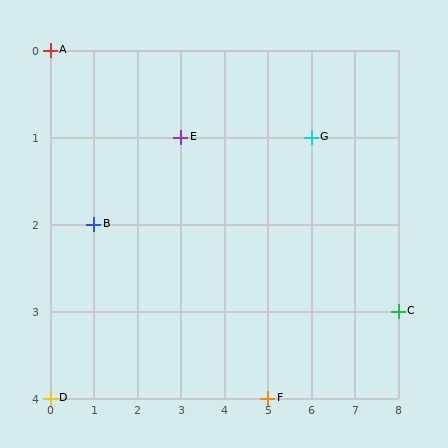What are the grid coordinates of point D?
Point D is at grid coordinates (0, 4).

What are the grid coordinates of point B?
Point B is at grid coordinates (1, 2).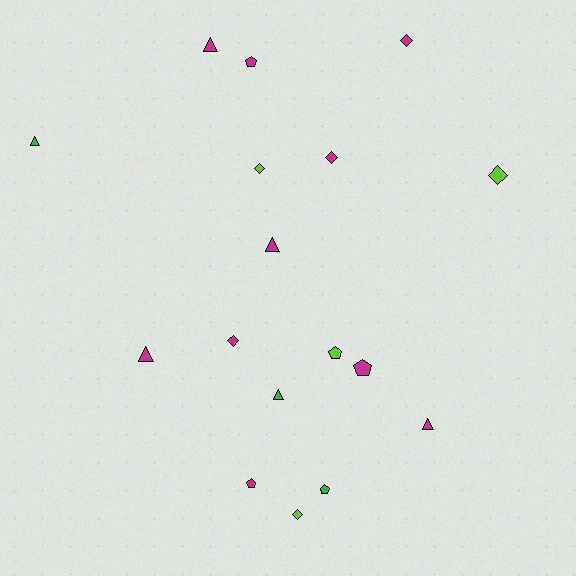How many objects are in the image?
There are 17 objects.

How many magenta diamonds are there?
There are 3 magenta diamonds.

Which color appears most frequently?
Magenta, with 10 objects.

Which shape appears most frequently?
Triangle, with 6 objects.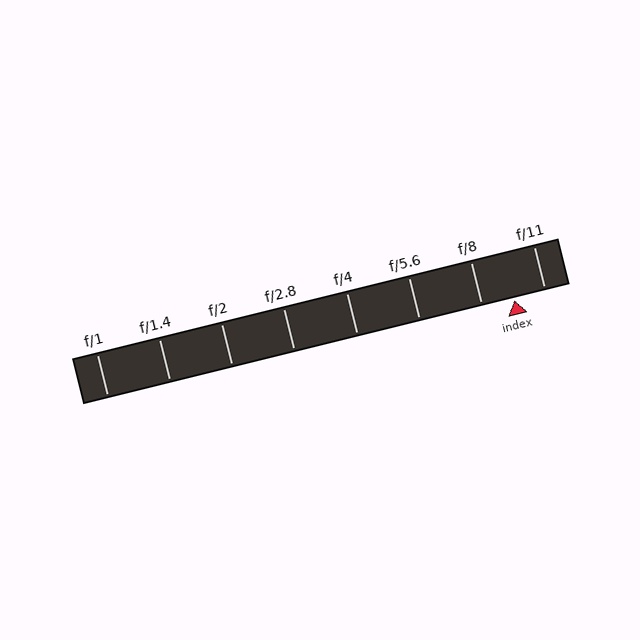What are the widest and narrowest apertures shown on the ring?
The widest aperture shown is f/1 and the narrowest is f/11.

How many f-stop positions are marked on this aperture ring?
There are 8 f-stop positions marked.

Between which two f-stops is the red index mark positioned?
The index mark is between f/8 and f/11.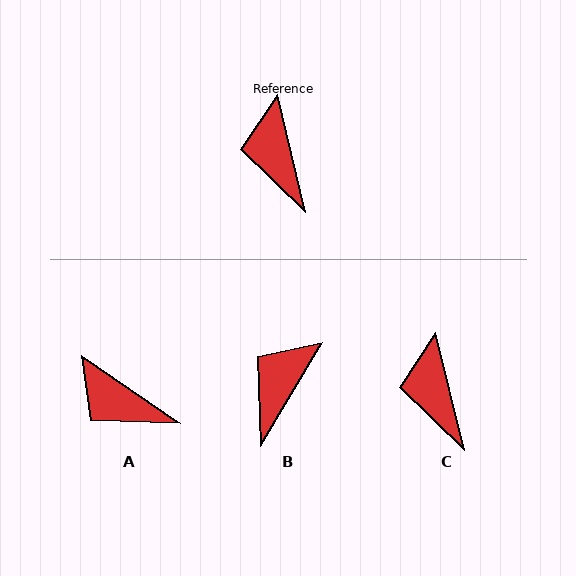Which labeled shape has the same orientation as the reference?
C.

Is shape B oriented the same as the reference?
No, it is off by about 44 degrees.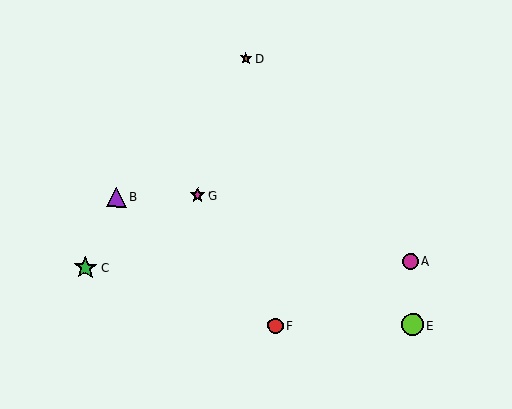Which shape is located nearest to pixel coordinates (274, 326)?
The red circle (labeled F) at (276, 326) is nearest to that location.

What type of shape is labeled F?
Shape F is a red circle.